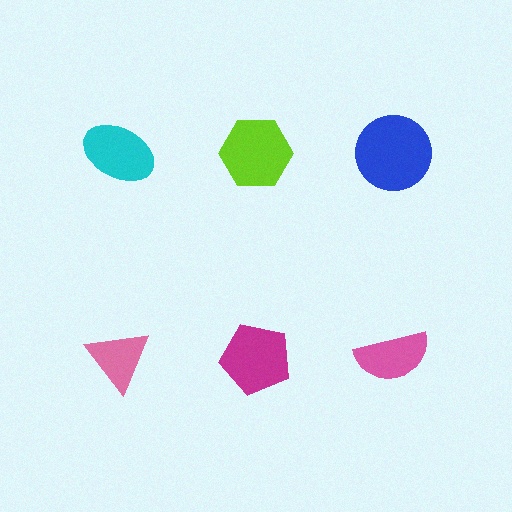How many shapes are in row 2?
3 shapes.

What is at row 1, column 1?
A cyan ellipse.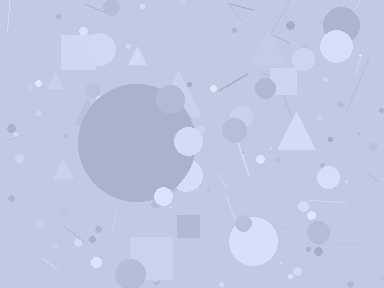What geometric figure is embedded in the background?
A circle is embedded in the background.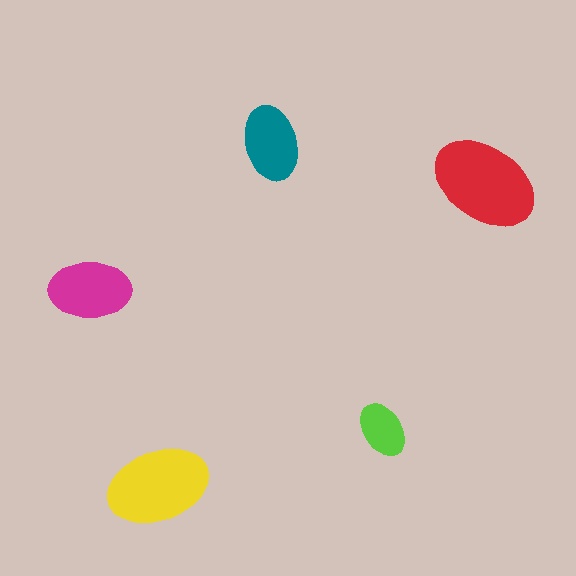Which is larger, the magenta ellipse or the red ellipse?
The red one.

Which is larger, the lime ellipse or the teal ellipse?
The teal one.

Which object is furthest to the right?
The red ellipse is rightmost.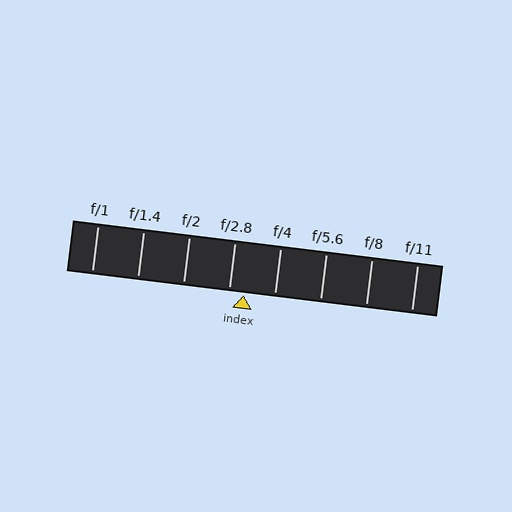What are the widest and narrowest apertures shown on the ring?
The widest aperture shown is f/1 and the narrowest is f/11.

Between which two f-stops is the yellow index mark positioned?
The index mark is between f/2.8 and f/4.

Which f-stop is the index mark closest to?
The index mark is closest to f/2.8.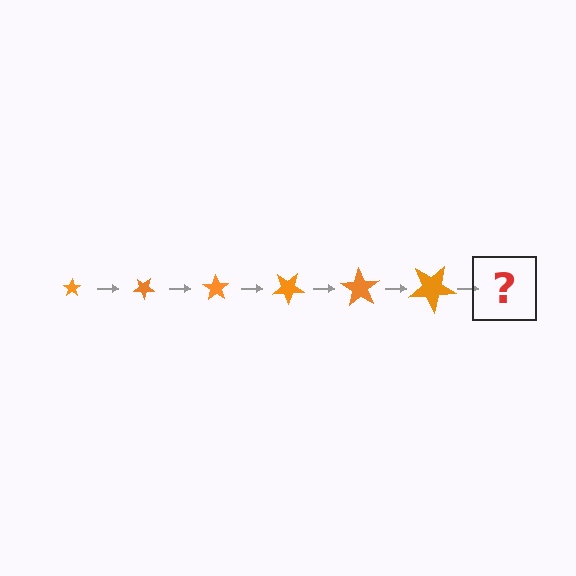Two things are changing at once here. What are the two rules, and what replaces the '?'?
The two rules are that the star grows larger each step and it rotates 35 degrees each step. The '?' should be a star, larger than the previous one and rotated 210 degrees from the start.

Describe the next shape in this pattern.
It should be a star, larger than the previous one and rotated 210 degrees from the start.